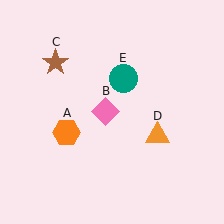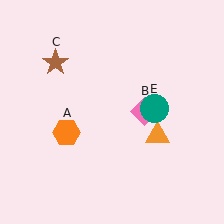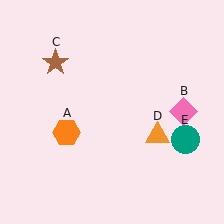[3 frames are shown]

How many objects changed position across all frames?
2 objects changed position: pink diamond (object B), teal circle (object E).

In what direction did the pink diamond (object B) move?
The pink diamond (object B) moved right.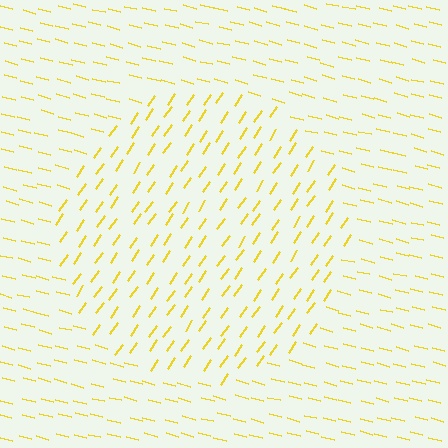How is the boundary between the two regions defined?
The boundary is defined purely by a change in line orientation (approximately 71 degrees difference). All lines are the same color and thickness.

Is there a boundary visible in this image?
Yes, there is a texture boundary formed by a change in line orientation.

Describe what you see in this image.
The image is filled with small yellow line segments. A circle region in the image has lines oriented differently from the surrounding lines, creating a visible texture boundary.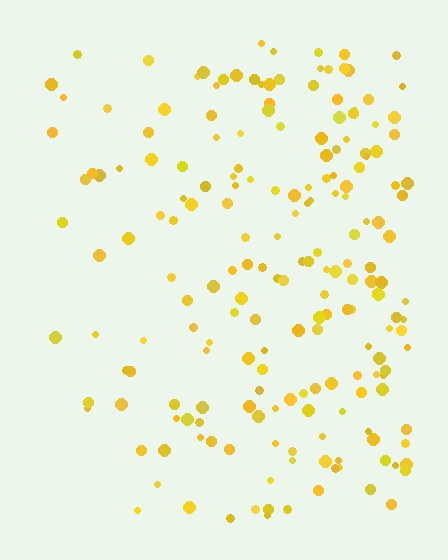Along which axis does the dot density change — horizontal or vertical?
Horizontal.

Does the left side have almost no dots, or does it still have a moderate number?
Still a moderate number, just noticeably fewer than the right.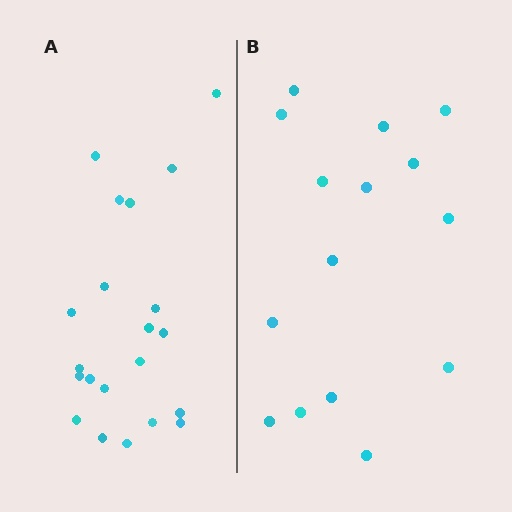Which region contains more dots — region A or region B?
Region A (the left region) has more dots.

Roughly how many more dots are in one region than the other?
Region A has about 6 more dots than region B.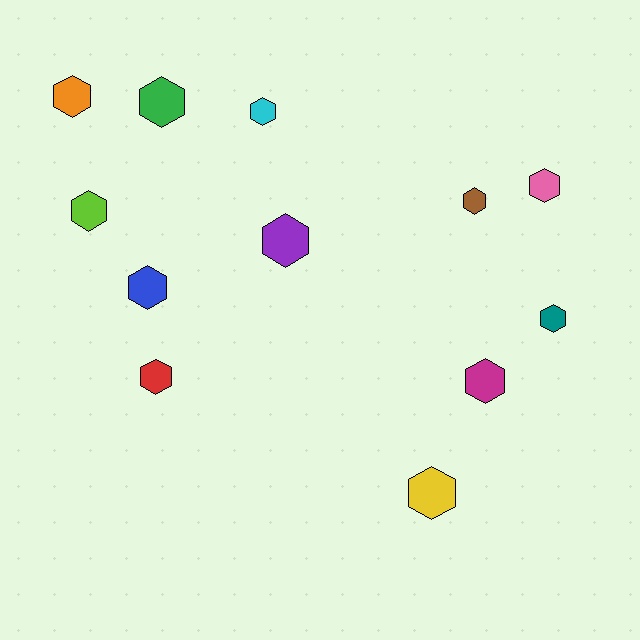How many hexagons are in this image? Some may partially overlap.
There are 12 hexagons.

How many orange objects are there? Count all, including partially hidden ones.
There is 1 orange object.